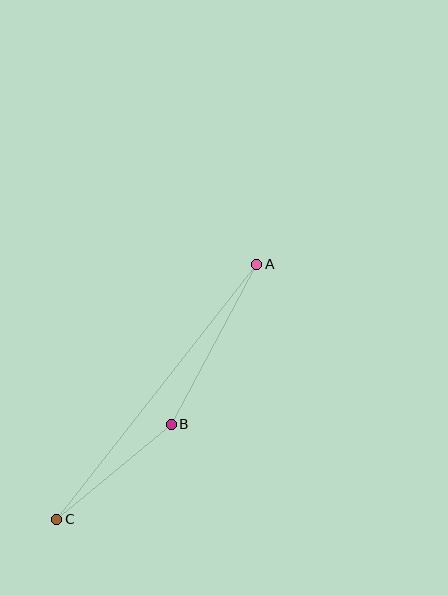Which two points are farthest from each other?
Points A and C are farthest from each other.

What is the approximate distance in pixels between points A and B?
The distance between A and B is approximately 182 pixels.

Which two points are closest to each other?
Points B and C are closest to each other.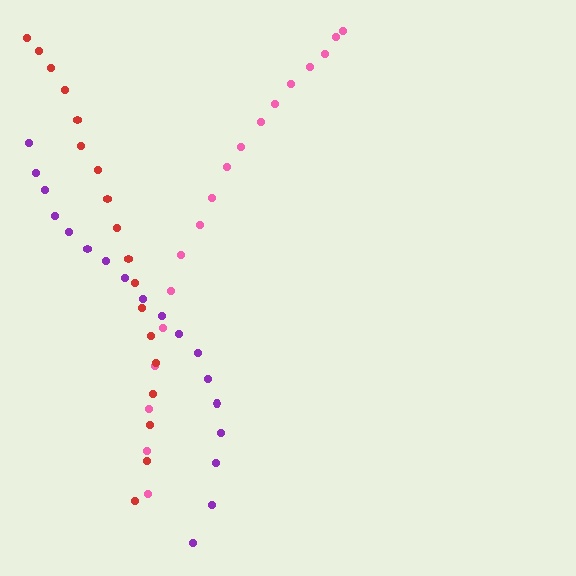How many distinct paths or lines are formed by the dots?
There are 3 distinct paths.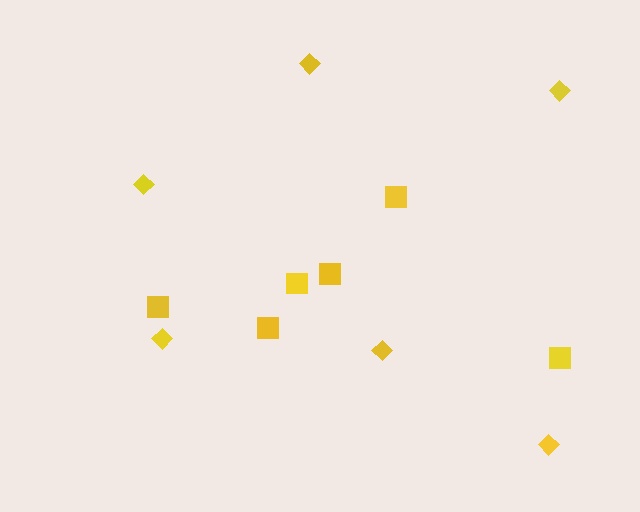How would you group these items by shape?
There are 2 groups: one group of squares (6) and one group of diamonds (6).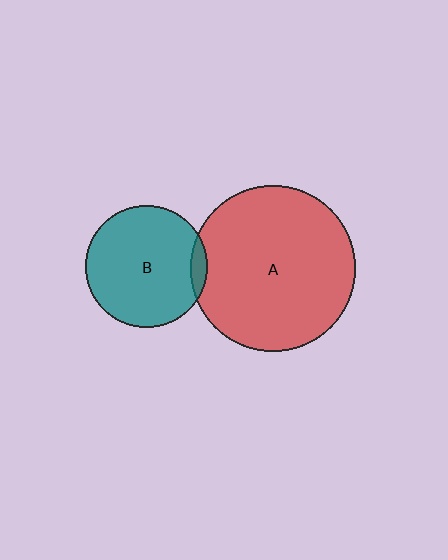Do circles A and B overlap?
Yes.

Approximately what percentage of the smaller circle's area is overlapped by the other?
Approximately 5%.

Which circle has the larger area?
Circle A (red).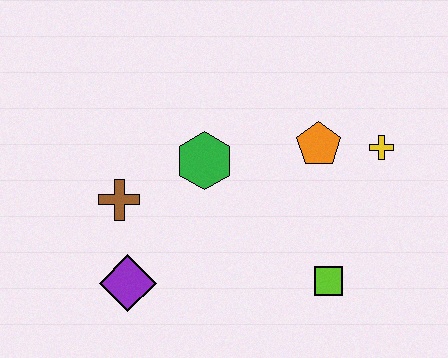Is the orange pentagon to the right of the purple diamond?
Yes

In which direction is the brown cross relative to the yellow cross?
The brown cross is to the left of the yellow cross.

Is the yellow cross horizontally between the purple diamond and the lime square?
No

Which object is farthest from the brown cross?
The yellow cross is farthest from the brown cross.